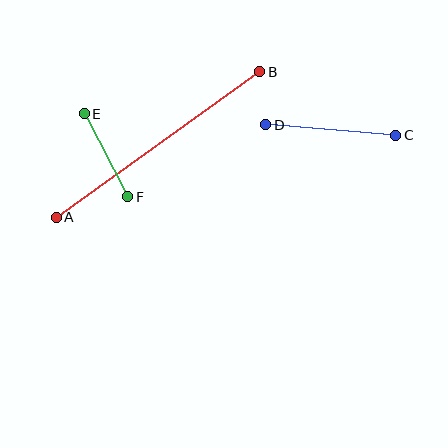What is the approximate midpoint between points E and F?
The midpoint is at approximately (106, 155) pixels.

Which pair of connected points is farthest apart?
Points A and B are farthest apart.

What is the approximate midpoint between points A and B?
The midpoint is at approximately (158, 144) pixels.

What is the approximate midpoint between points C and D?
The midpoint is at approximately (331, 130) pixels.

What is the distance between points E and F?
The distance is approximately 93 pixels.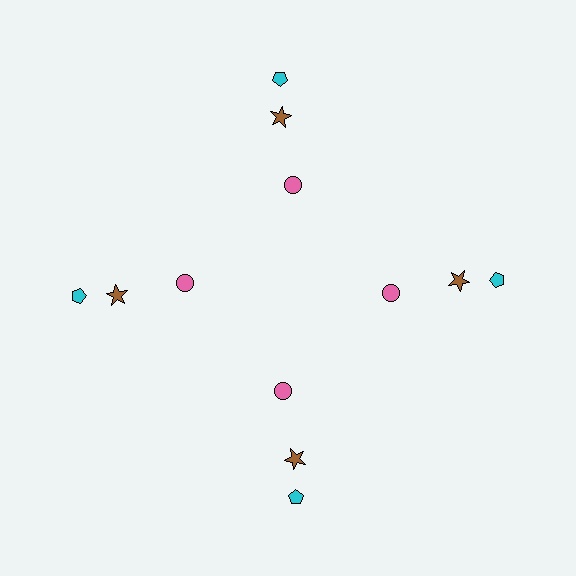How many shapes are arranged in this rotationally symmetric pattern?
There are 12 shapes, arranged in 4 groups of 3.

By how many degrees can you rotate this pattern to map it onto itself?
The pattern maps onto itself every 90 degrees of rotation.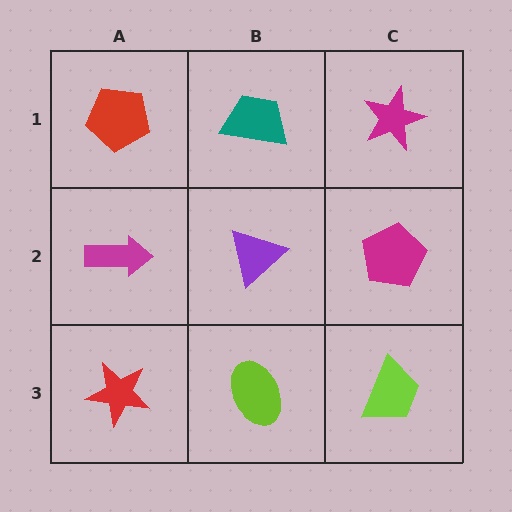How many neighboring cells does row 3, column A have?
2.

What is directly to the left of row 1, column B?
A red pentagon.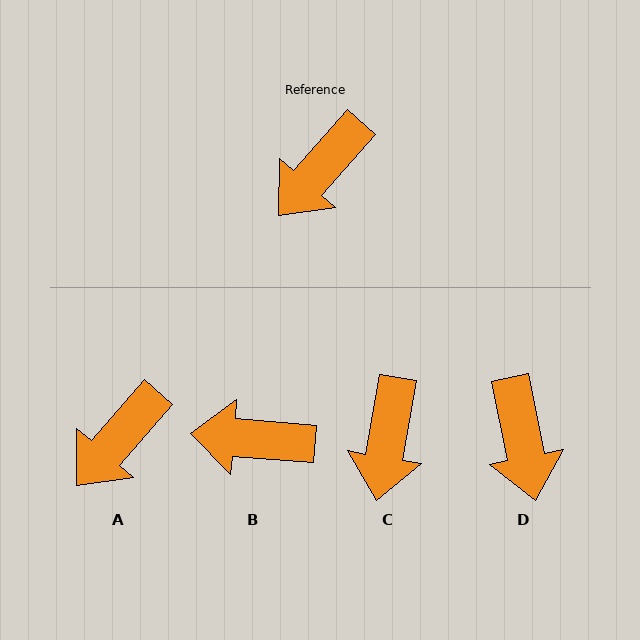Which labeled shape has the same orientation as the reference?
A.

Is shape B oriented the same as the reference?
No, it is off by about 53 degrees.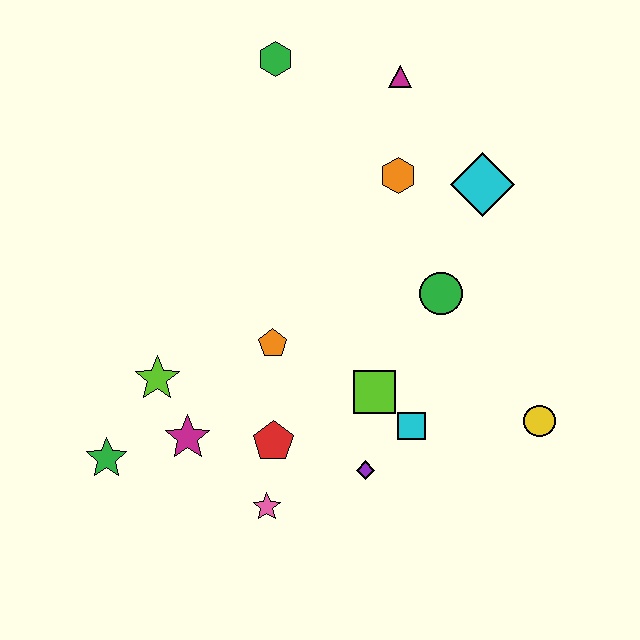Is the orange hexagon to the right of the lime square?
Yes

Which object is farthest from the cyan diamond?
The green star is farthest from the cyan diamond.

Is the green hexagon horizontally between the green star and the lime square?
Yes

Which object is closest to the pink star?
The red pentagon is closest to the pink star.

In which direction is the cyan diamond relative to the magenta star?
The cyan diamond is to the right of the magenta star.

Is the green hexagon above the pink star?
Yes